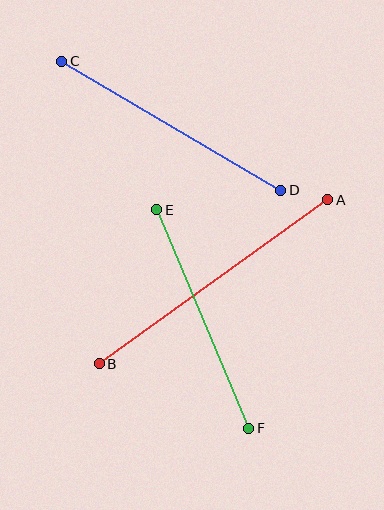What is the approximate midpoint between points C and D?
The midpoint is at approximately (171, 126) pixels.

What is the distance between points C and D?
The distance is approximately 255 pixels.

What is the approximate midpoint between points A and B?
The midpoint is at approximately (213, 282) pixels.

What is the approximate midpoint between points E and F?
The midpoint is at approximately (203, 319) pixels.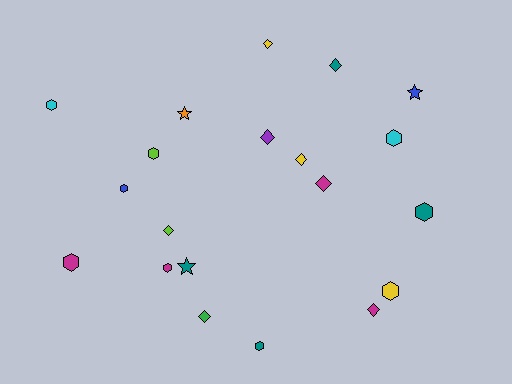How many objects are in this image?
There are 20 objects.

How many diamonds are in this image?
There are 8 diamonds.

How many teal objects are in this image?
There are 4 teal objects.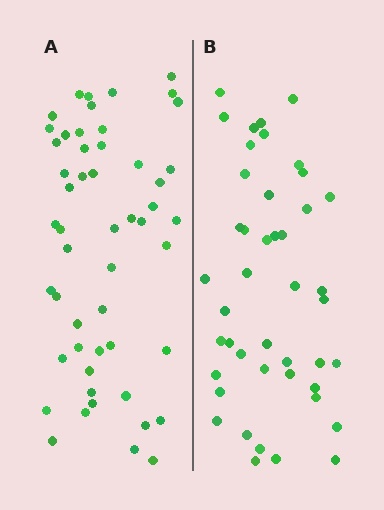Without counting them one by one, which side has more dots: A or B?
Region A (the left region) has more dots.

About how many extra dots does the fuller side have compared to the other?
Region A has roughly 8 or so more dots than region B.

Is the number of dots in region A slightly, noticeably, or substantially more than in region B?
Region A has only slightly more — the two regions are fairly close. The ratio is roughly 1.2 to 1.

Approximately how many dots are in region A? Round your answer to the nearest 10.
About 50 dots. (The exact count is 52, which rounds to 50.)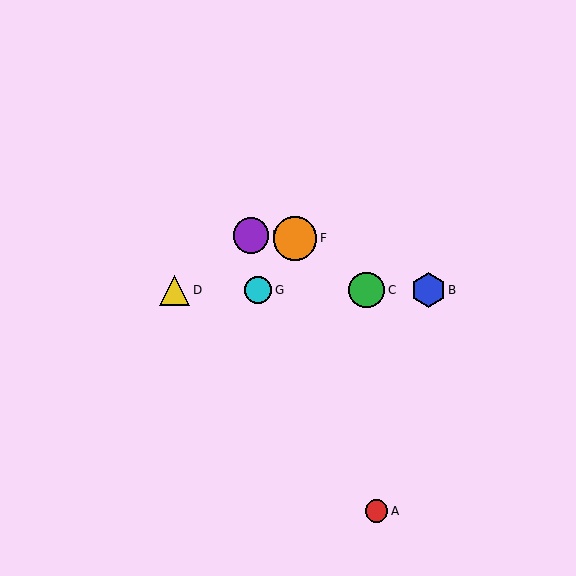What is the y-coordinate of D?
Object D is at y≈290.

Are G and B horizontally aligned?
Yes, both are at y≈290.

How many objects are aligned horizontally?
4 objects (B, C, D, G) are aligned horizontally.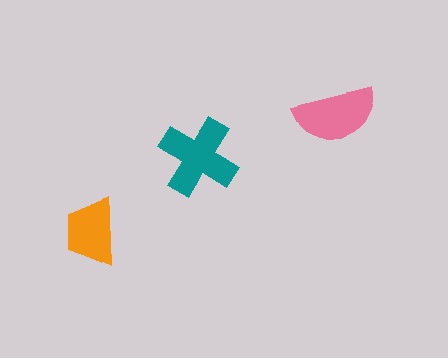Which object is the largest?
The teal cross.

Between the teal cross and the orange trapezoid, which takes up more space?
The teal cross.